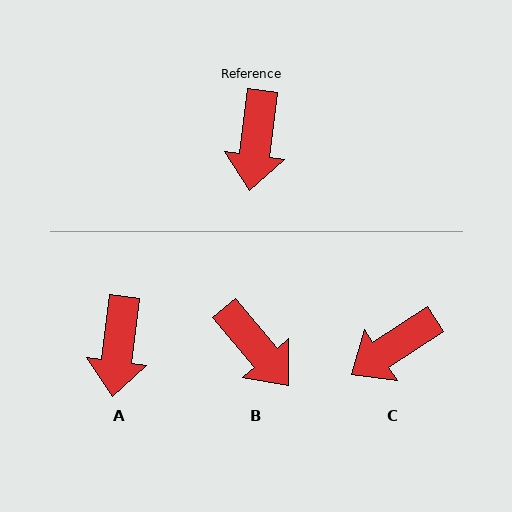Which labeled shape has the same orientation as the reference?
A.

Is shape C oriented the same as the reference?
No, it is off by about 50 degrees.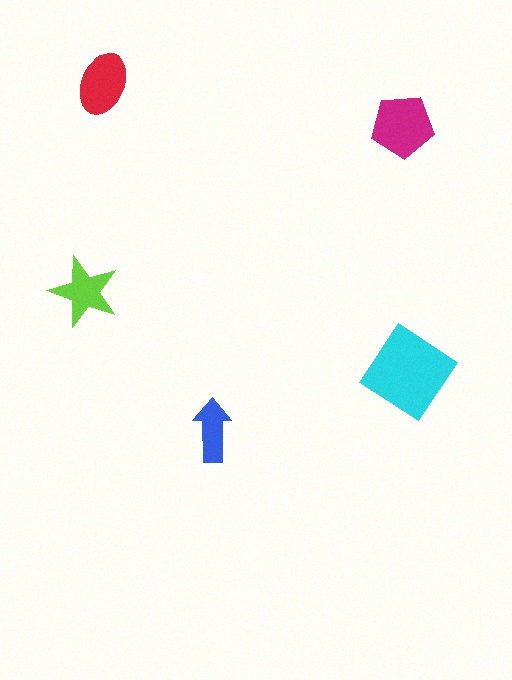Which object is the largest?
The cyan diamond.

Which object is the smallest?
The blue arrow.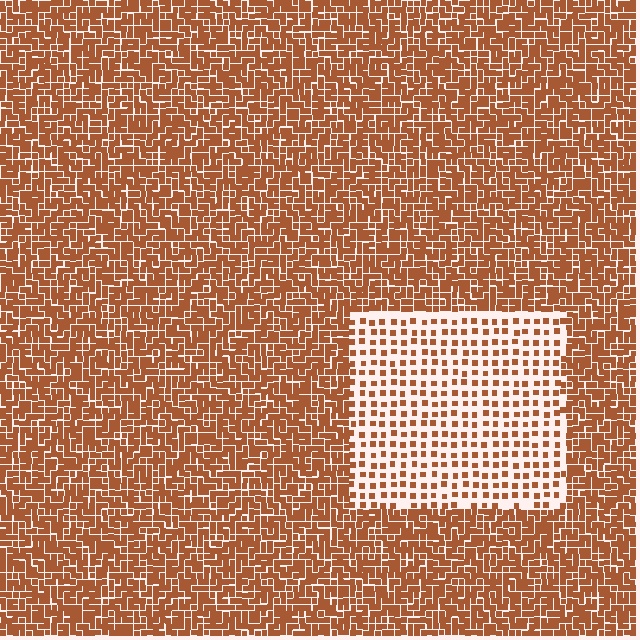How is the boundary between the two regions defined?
The boundary is defined by a change in element density (approximately 2.6x ratio). All elements are the same color, size, and shape.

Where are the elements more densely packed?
The elements are more densely packed outside the rectangle boundary.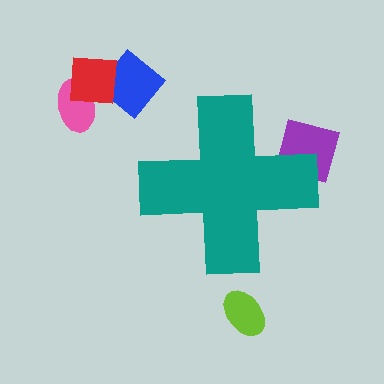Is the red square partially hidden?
No, the red square is fully visible.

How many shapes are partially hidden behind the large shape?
1 shape is partially hidden.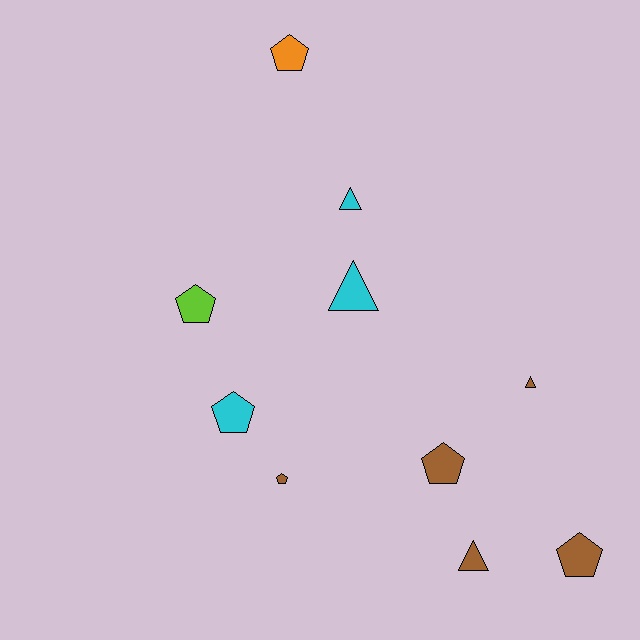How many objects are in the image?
There are 10 objects.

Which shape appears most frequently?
Pentagon, with 6 objects.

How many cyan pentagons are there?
There is 1 cyan pentagon.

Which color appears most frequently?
Brown, with 5 objects.